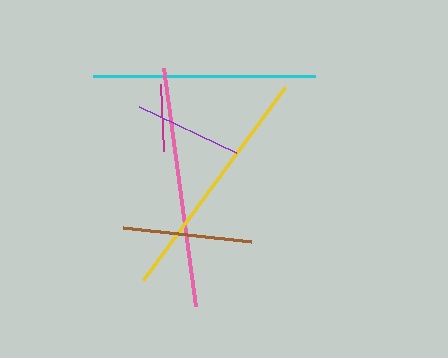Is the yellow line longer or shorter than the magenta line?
The yellow line is longer than the magenta line.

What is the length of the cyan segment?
The cyan segment is approximately 222 pixels long.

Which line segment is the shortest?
The magenta line is the shortest at approximately 68 pixels.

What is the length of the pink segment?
The pink segment is approximately 241 pixels long.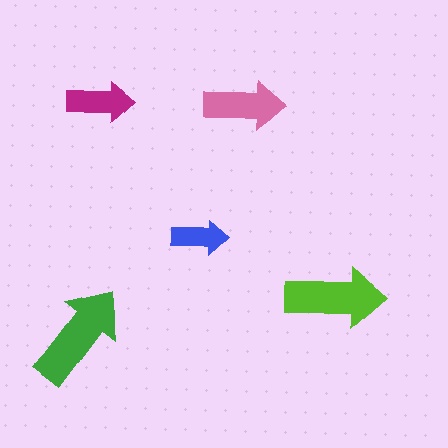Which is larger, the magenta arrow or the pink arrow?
The pink one.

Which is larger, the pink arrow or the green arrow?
The green one.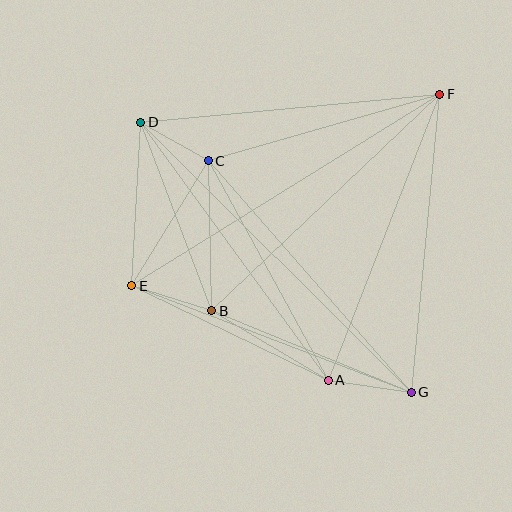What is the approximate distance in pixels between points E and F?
The distance between E and F is approximately 363 pixels.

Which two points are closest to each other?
Points C and D are closest to each other.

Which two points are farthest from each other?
Points D and G are farthest from each other.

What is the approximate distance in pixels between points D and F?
The distance between D and F is approximately 301 pixels.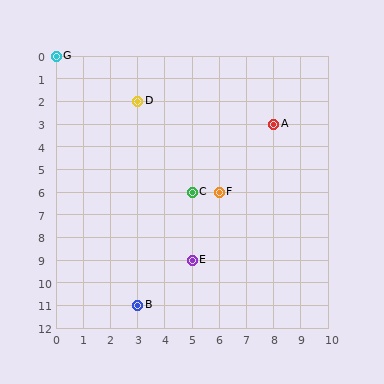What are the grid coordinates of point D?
Point D is at grid coordinates (3, 2).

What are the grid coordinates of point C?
Point C is at grid coordinates (5, 6).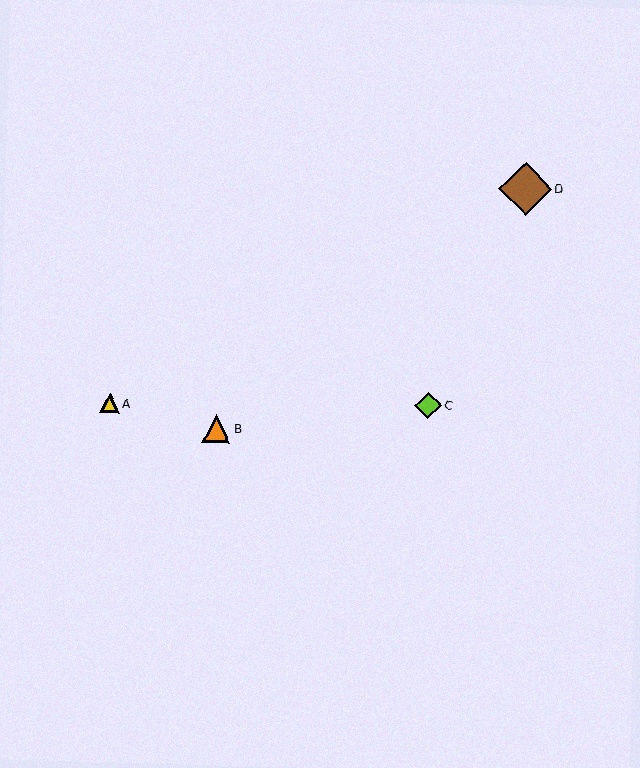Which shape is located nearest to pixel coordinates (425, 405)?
The lime diamond (labeled C) at (428, 405) is nearest to that location.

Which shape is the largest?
The brown diamond (labeled D) is the largest.